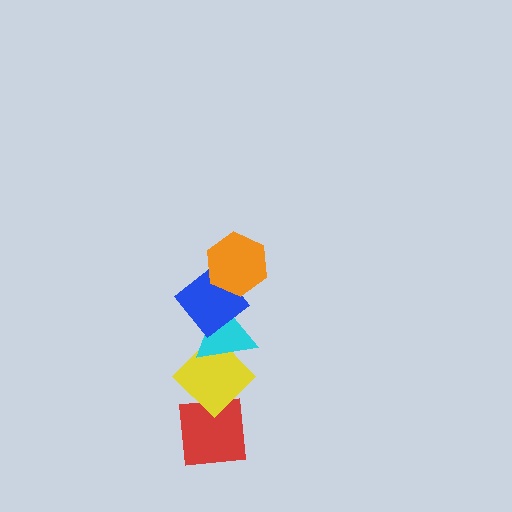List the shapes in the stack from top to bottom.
From top to bottom: the orange hexagon, the blue diamond, the cyan triangle, the yellow diamond, the red square.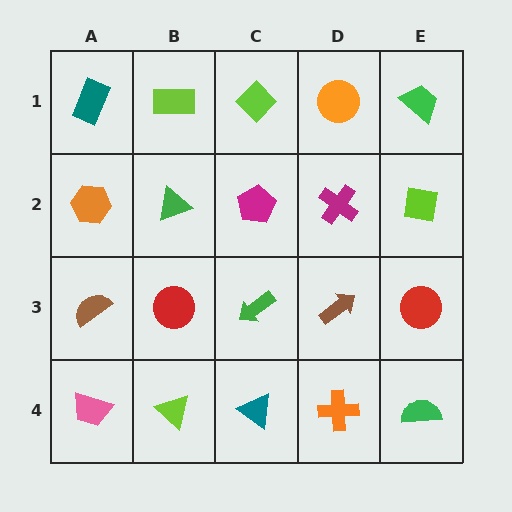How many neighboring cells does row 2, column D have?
4.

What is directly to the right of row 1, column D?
A green trapezoid.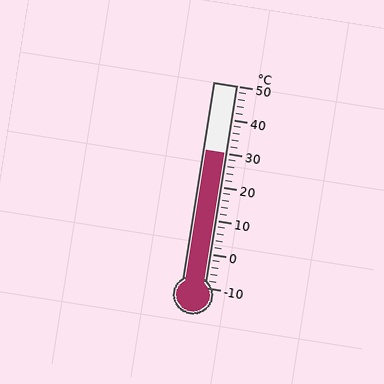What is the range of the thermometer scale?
The thermometer scale ranges from -10°C to 50°C.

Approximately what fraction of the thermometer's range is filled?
The thermometer is filled to approximately 65% of its range.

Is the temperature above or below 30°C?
The temperature is at 30°C.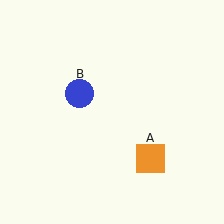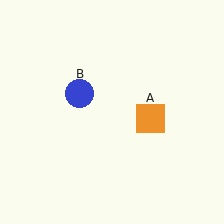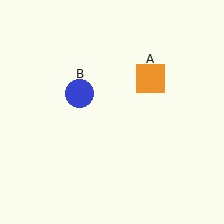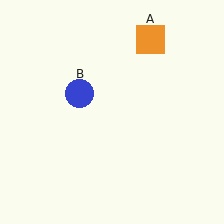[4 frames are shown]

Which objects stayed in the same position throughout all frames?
Blue circle (object B) remained stationary.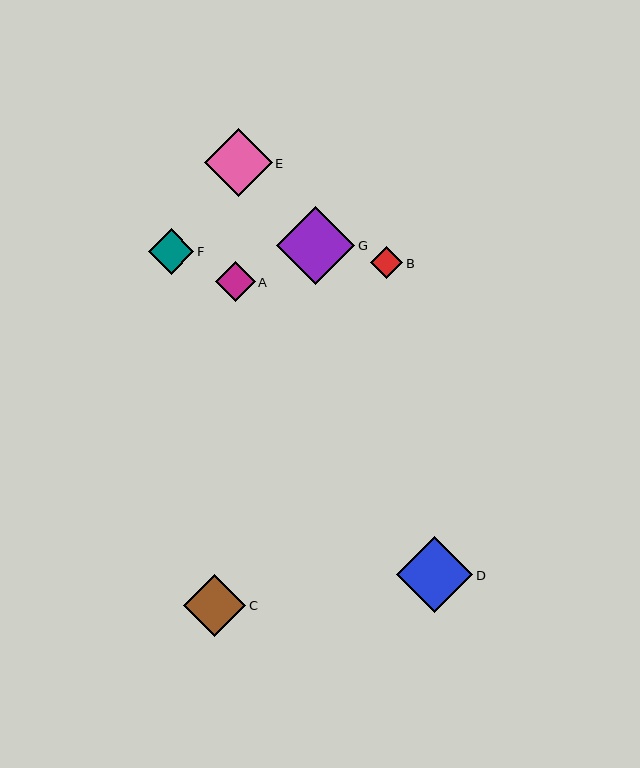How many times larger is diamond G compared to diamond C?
Diamond G is approximately 1.3 times the size of diamond C.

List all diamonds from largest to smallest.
From largest to smallest: G, D, E, C, F, A, B.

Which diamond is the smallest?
Diamond B is the smallest with a size of approximately 32 pixels.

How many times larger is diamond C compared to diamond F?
Diamond C is approximately 1.4 times the size of diamond F.